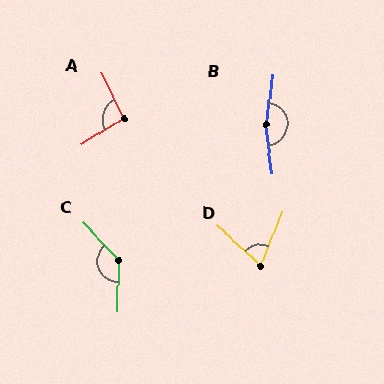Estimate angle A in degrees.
Approximately 96 degrees.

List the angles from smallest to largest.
D (69°), A (96°), C (135°), B (165°).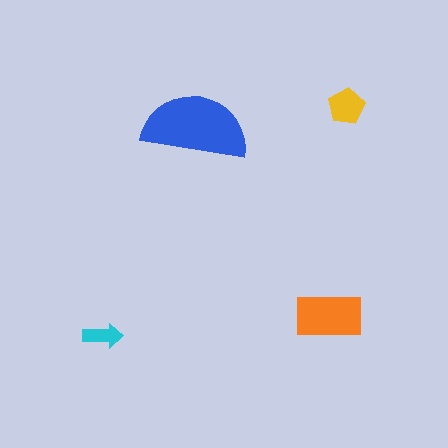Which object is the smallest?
The cyan arrow.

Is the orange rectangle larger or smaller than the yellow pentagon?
Larger.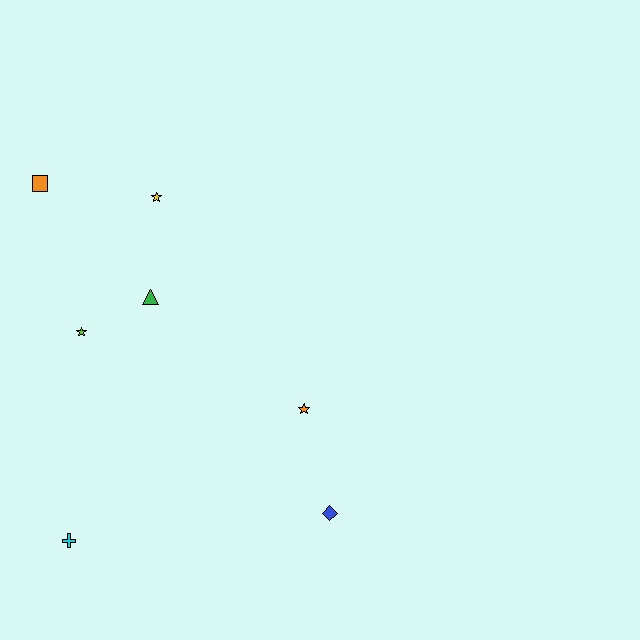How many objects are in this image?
There are 7 objects.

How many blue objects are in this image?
There is 1 blue object.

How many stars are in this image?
There are 3 stars.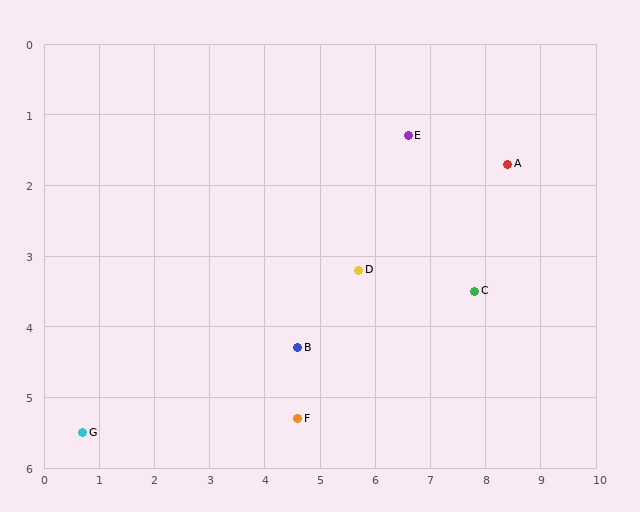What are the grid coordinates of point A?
Point A is at approximately (8.4, 1.7).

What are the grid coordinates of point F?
Point F is at approximately (4.6, 5.3).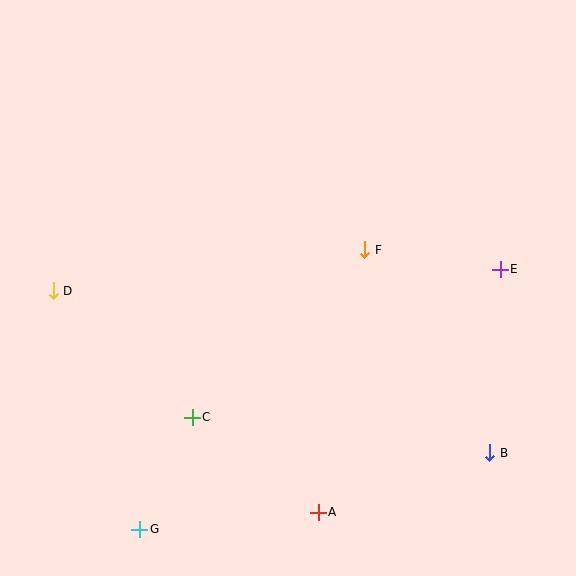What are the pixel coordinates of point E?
Point E is at (500, 269).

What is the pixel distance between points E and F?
The distance between E and F is 137 pixels.